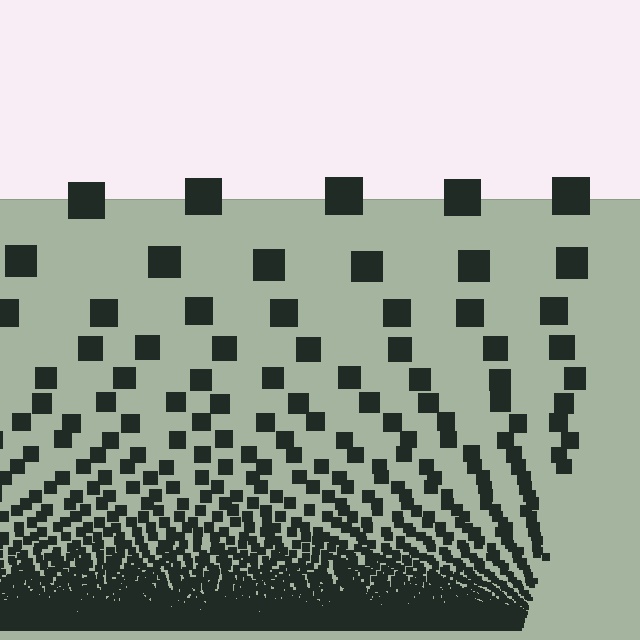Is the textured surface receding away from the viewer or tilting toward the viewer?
The surface appears to tilt toward the viewer. Texture elements get larger and sparser toward the top.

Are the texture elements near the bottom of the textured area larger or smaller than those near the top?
Smaller. The gradient is inverted — elements near the bottom are smaller and denser.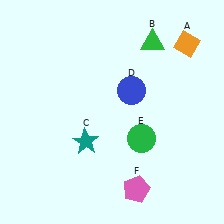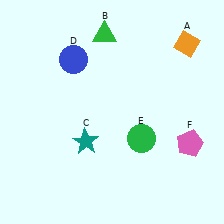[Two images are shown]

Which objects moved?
The objects that moved are: the green triangle (B), the blue circle (D), the pink pentagon (F).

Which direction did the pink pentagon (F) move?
The pink pentagon (F) moved right.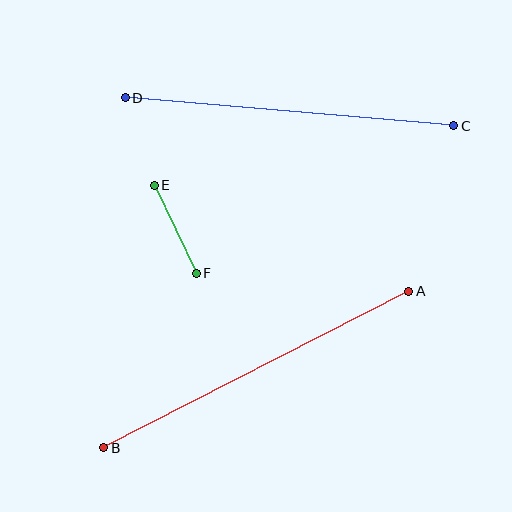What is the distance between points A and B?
The distance is approximately 343 pixels.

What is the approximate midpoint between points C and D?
The midpoint is at approximately (289, 112) pixels.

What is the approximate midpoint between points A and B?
The midpoint is at approximately (256, 370) pixels.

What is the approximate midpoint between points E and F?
The midpoint is at approximately (175, 229) pixels.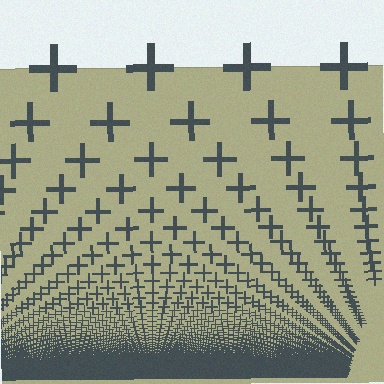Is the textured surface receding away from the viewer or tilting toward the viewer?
The surface appears to tilt toward the viewer. Texture elements get larger and sparser toward the top.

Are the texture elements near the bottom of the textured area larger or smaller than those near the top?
Smaller. The gradient is inverted — elements near the bottom are smaller and denser.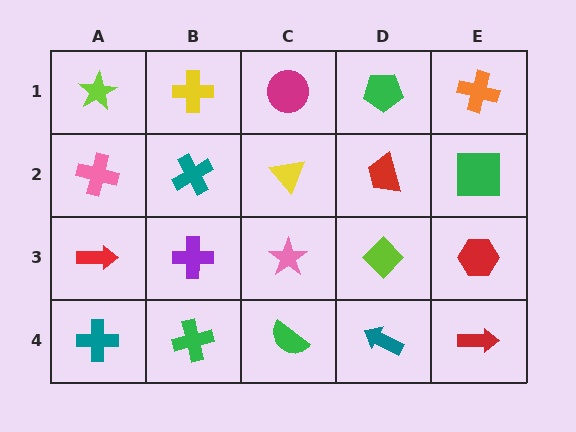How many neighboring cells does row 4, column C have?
3.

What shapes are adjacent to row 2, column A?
A lime star (row 1, column A), a red arrow (row 3, column A), a teal cross (row 2, column B).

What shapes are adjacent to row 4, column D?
A lime diamond (row 3, column D), a green semicircle (row 4, column C), a red arrow (row 4, column E).